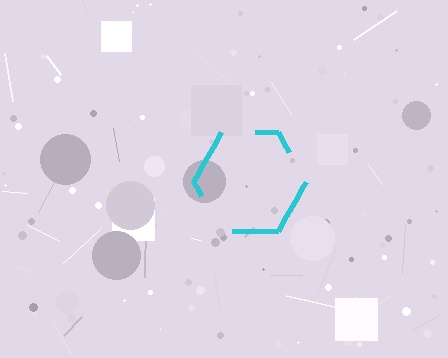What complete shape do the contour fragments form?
The contour fragments form a hexagon.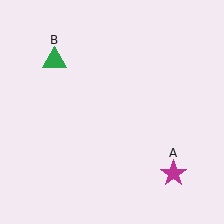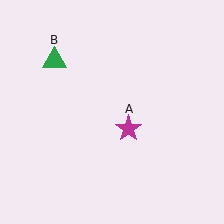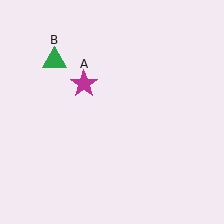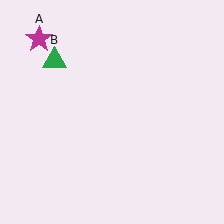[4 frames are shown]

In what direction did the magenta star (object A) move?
The magenta star (object A) moved up and to the left.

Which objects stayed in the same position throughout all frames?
Green triangle (object B) remained stationary.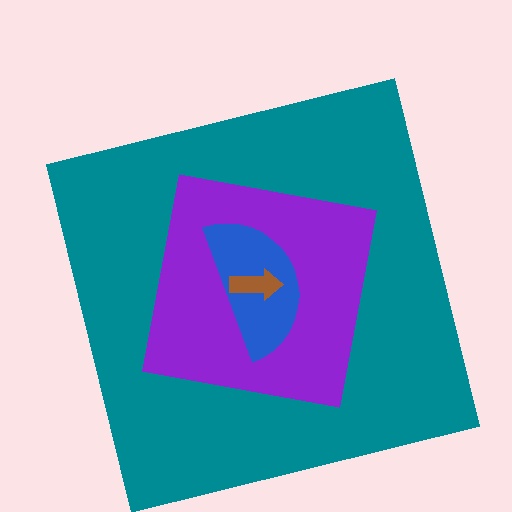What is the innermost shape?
The brown arrow.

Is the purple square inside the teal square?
Yes.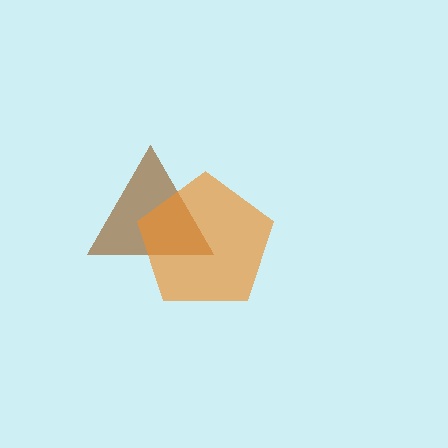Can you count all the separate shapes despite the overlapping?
Yes, there are 2 separate shapes.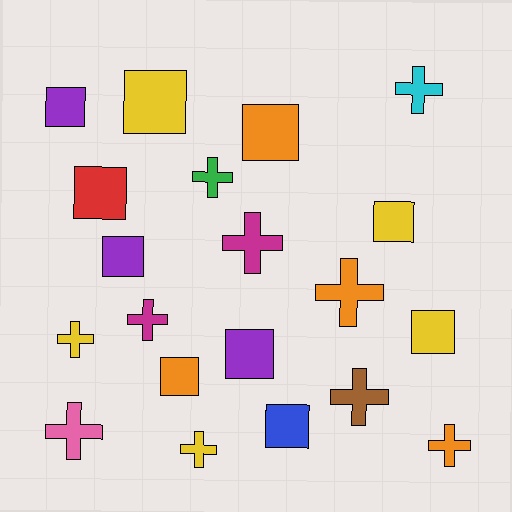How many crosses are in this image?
There are 10 crosses.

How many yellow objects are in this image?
There are 5 yellow objects.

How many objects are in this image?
There are 20 objects.